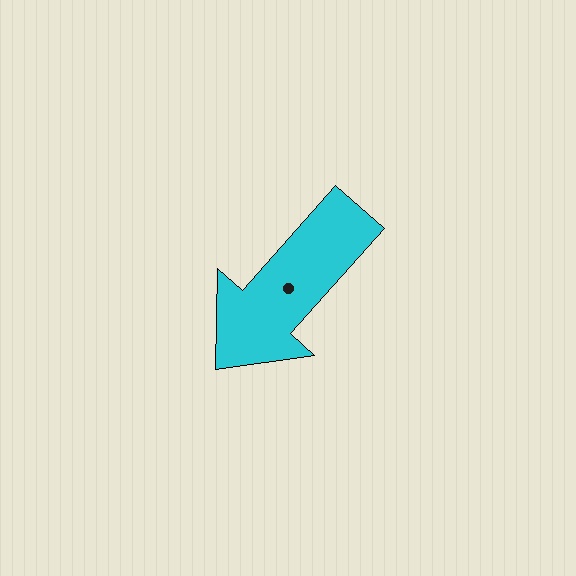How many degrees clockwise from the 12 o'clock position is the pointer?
Approximately 222 degrees.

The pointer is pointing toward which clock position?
Roughly 7 o'clock.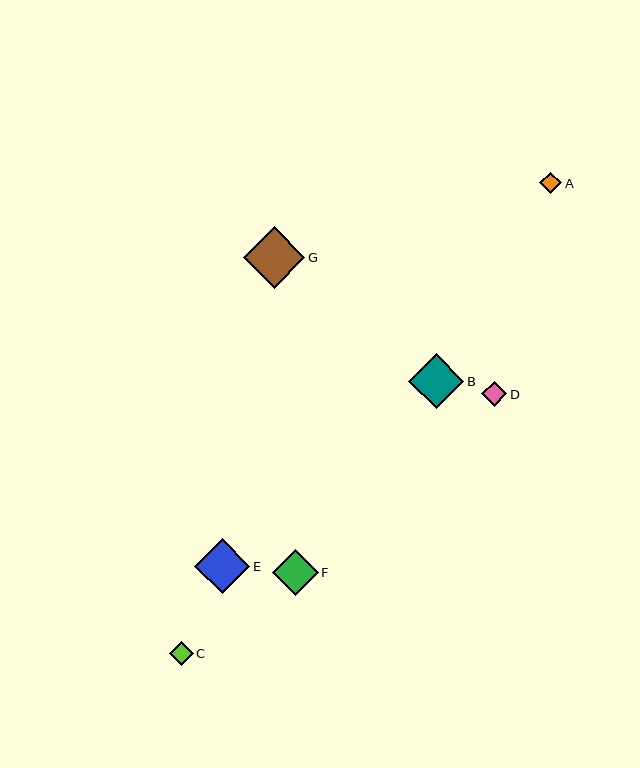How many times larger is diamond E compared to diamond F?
Diamond E is approximately 1.2 times the size of diamond F.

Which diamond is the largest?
Diamond G is the largest with a size of approximately 62 pixels.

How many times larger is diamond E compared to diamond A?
Diamond E is approximately 2.5 times the size of diamond A.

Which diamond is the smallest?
Diamond A is the smallest with a size of approximately 22 pixels.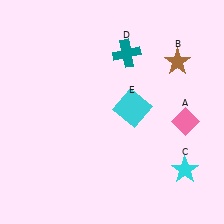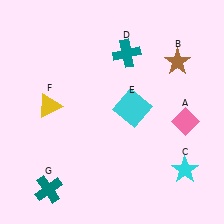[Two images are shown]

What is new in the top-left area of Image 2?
A yellow triangle (F) was added in the top-left area of Image 2.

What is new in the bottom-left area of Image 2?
A teal cross (G) was added in the bottom-left area of Image 2.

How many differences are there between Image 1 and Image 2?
There are 2 differences between the two images.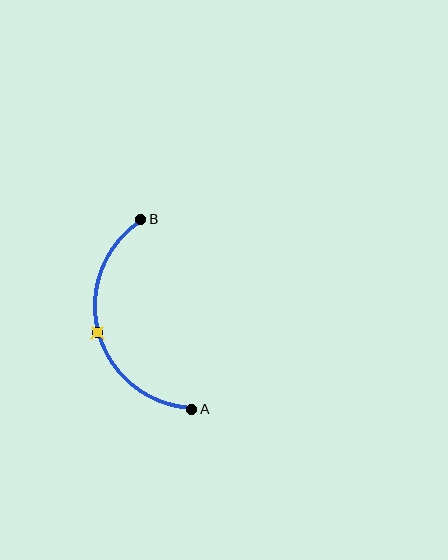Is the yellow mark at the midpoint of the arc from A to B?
Yes. The yellow mark lies on the arc at equal arc-length from both A and B — it is the arc midpoint.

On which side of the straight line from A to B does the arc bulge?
The arc bulges to the left of the straight line connecting A and B.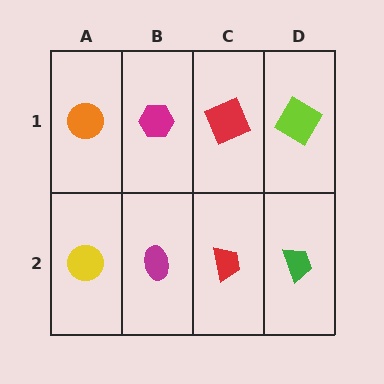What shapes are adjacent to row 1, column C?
A red trapezoid (row 2, column C), a magenta hexagon (row 1, column B), a lime diamond (row 1, column D).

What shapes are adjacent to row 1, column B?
A magenta ellipse (row 2, column B), an orange circle (row 1, column A), a red square (row 1, column C).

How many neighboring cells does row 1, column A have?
2.